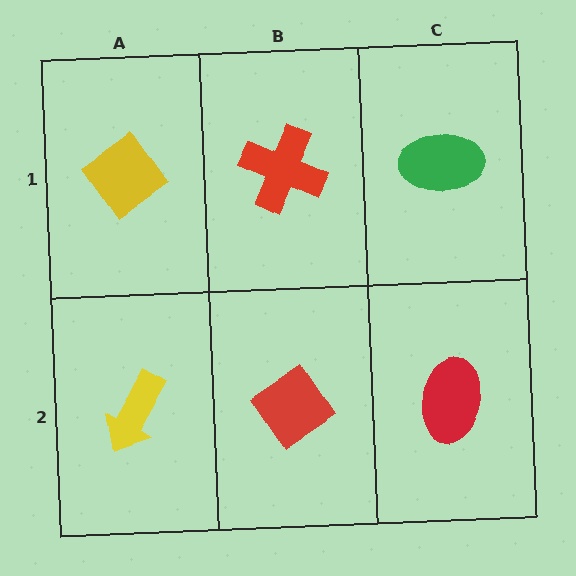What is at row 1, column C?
A green ellipse.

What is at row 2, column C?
A red ellipse.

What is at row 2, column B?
A red diamond.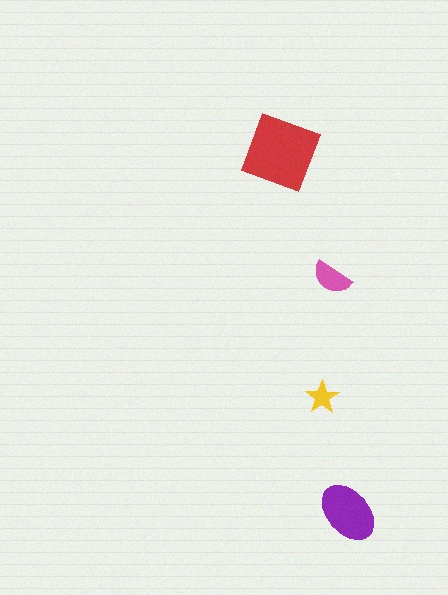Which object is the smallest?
The yellow star.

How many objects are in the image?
There are 4 objects in the image.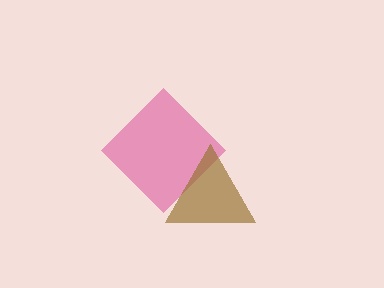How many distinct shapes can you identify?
There are 2 distinct shapes: a magenta diamond, a brown triangle.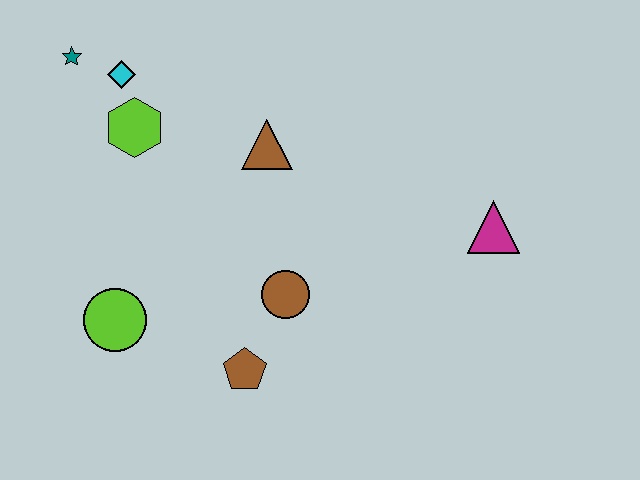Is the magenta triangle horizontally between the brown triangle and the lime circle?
No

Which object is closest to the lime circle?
The brown pentagon is closest to the lime circle.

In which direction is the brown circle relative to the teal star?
The brown circle is below the teal star.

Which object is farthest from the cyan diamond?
The magenta triangle is farthest from the cyan diamond.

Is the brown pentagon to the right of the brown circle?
No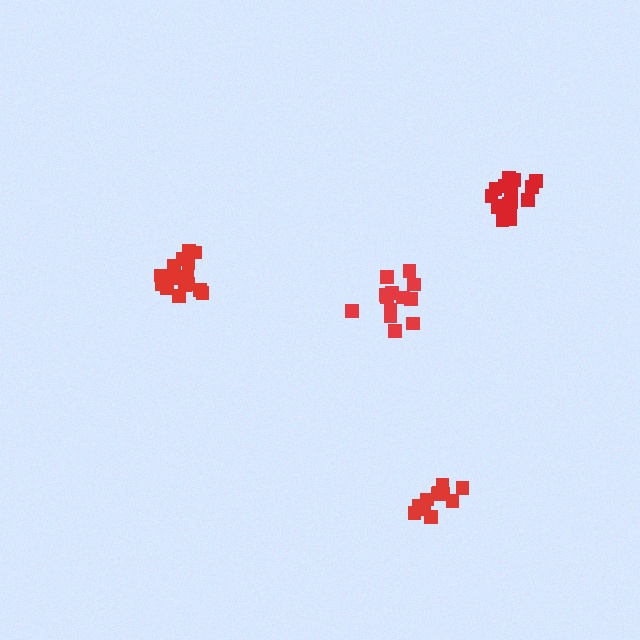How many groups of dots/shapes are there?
There are 4 groups.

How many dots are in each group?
Group 1: 16 dots, Group 2: 11 dots, Group 3: 14 dots, Group 4: 17 dots (58 total).